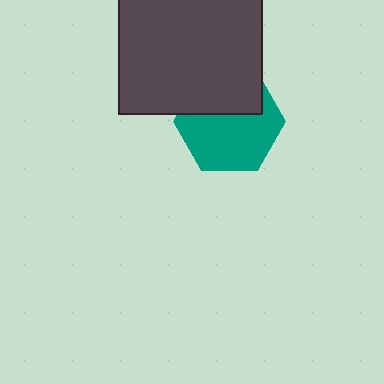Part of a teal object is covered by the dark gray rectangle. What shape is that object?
It is a hexagon.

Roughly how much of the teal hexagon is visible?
About half of it is visible (roughly 62%).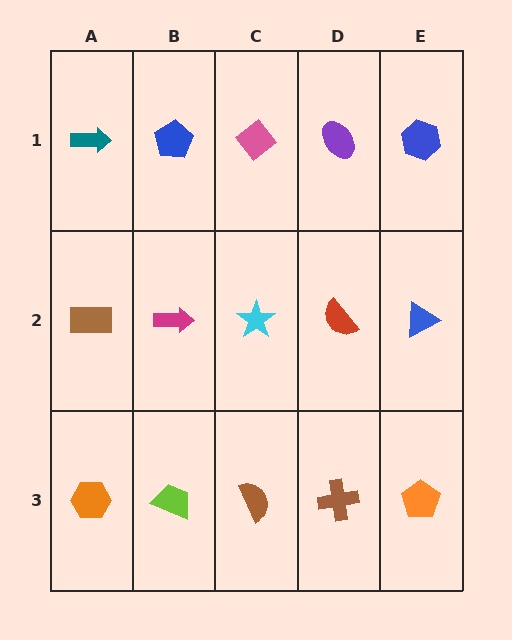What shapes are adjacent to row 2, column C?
A pink diamond (row 1, column C), a brown semicircle (row 3, column C), a magenta arrow (row 2, column B), a red semicircle (row 2, column D).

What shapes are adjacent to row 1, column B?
A magenta arrow (row 2, column B), a teal arrow (row 1, column A), a pink diamond (row 1, column C).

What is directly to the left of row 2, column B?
A brown rectangle.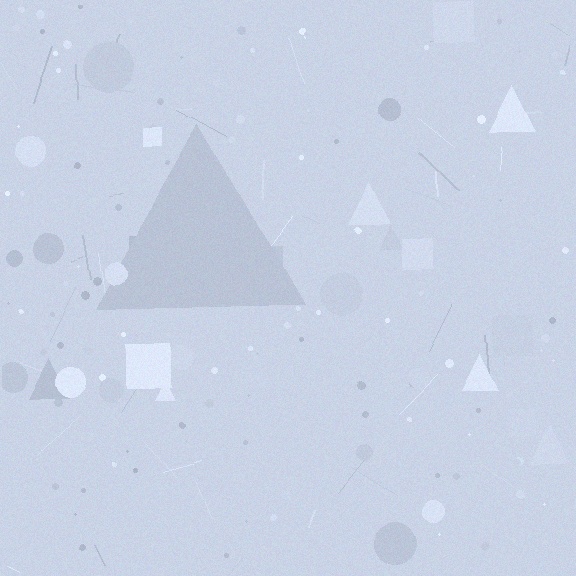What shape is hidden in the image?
A triangle is hidden in the image.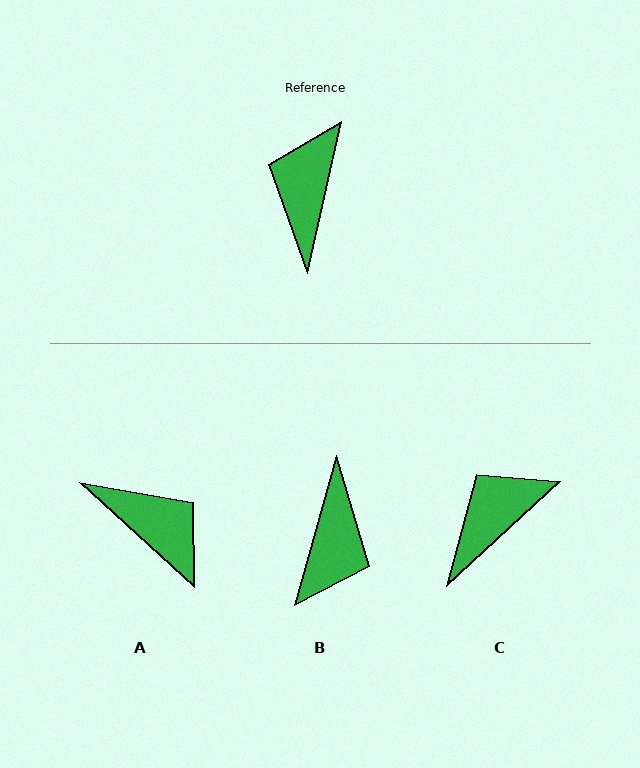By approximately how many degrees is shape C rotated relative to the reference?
Approximately 35 degrees clockwise.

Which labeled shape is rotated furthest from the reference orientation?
B, about 177 degrees away.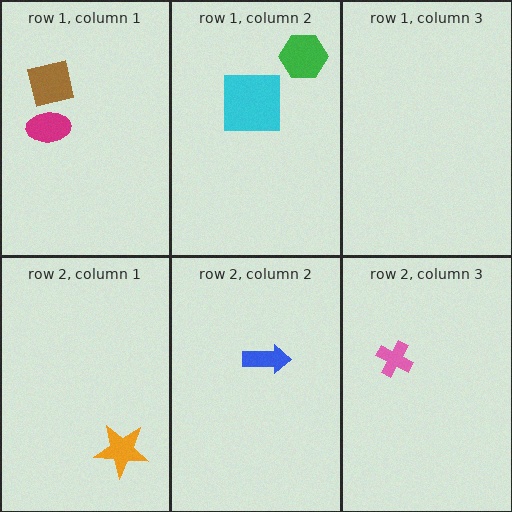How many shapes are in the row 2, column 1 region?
1.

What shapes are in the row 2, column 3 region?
The pink cross.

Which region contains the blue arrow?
The row 2, column 2 region.